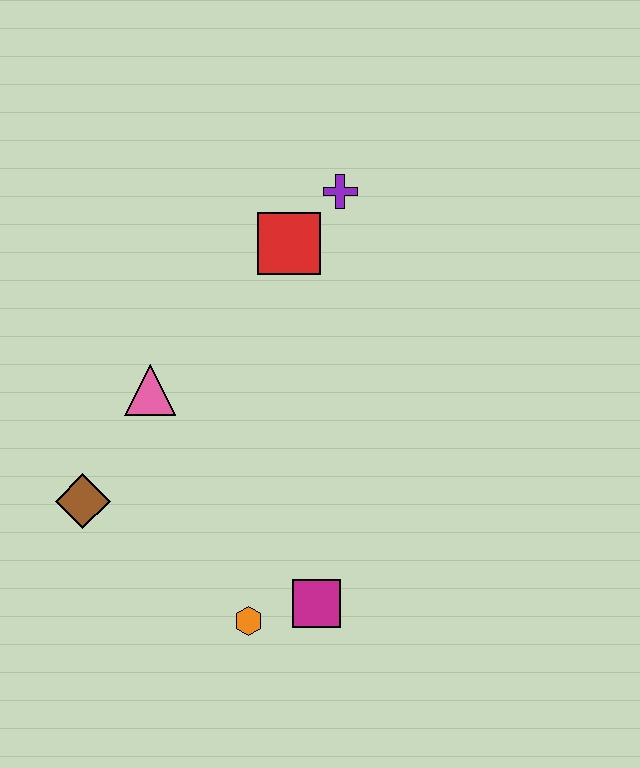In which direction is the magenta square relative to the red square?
The magenta square is below the red square.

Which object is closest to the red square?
The purple cross is closest to the red square.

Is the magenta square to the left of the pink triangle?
No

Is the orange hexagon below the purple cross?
Yes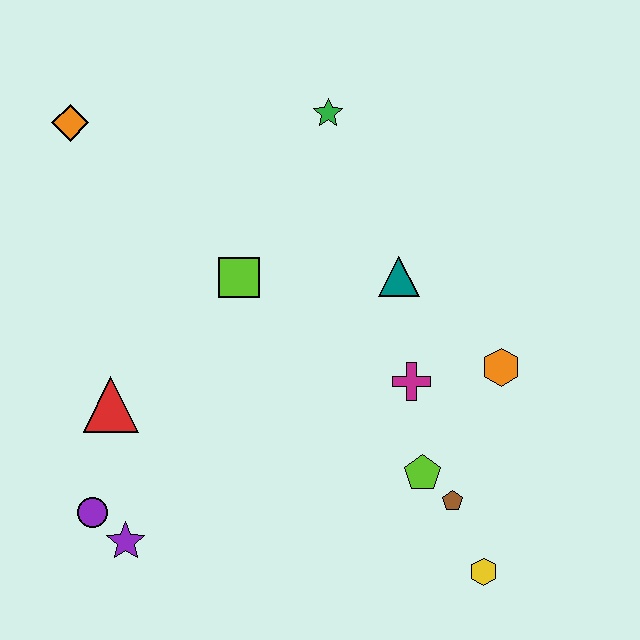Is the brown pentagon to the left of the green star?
No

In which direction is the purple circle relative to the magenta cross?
The purple circle is to the left of the magenta cross.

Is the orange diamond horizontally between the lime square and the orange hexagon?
No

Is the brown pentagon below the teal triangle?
Yes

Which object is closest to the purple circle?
The purple star is closest to the purple circle.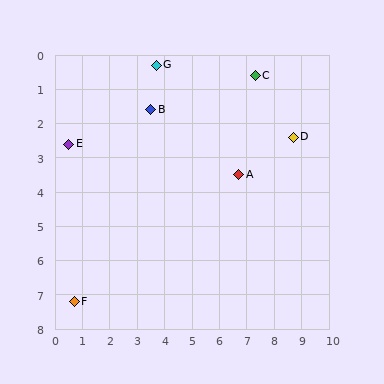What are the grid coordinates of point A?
Point A is at approximately (6.7, 3.5).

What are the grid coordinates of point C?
Point C is at approximately (7.3, 0.6).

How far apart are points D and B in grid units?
Points D and B are about 5.3 grid units apart.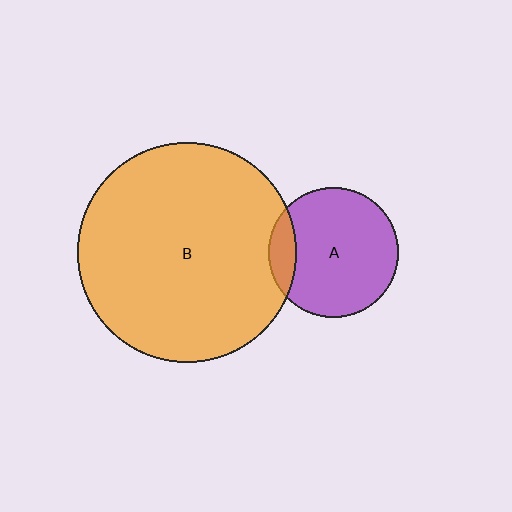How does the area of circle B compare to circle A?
Approximately 2.8 times.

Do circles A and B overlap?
Yes.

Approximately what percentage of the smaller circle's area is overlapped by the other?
Approximately 15%.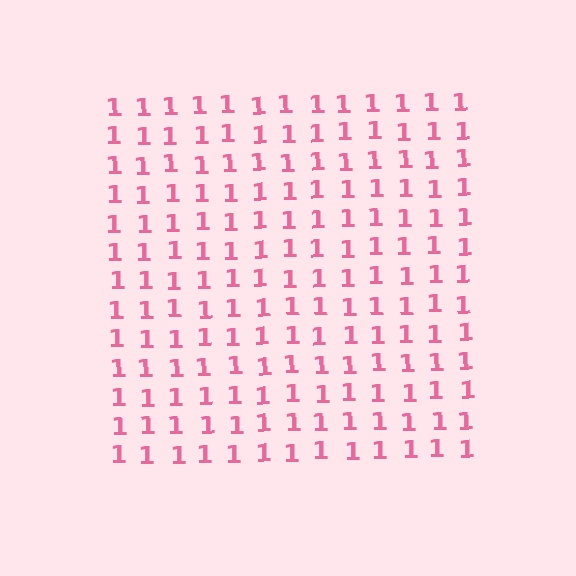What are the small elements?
The small elements are digit 1's.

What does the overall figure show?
The overall figure shows a square.